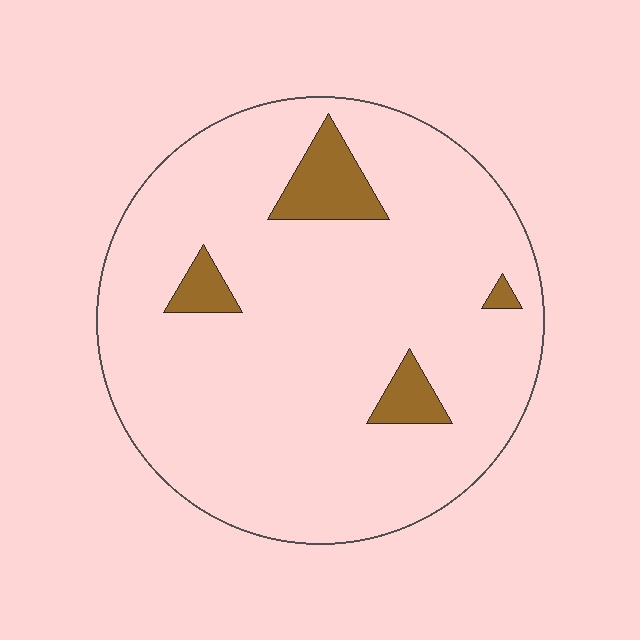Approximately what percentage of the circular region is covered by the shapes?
Approximately 10%.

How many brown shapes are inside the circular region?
4.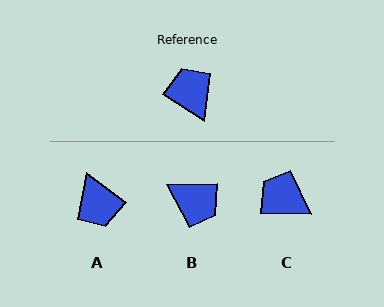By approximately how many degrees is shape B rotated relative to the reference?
Approximately 146 degrees clockwise.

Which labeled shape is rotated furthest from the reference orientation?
A, about 176 degrees away.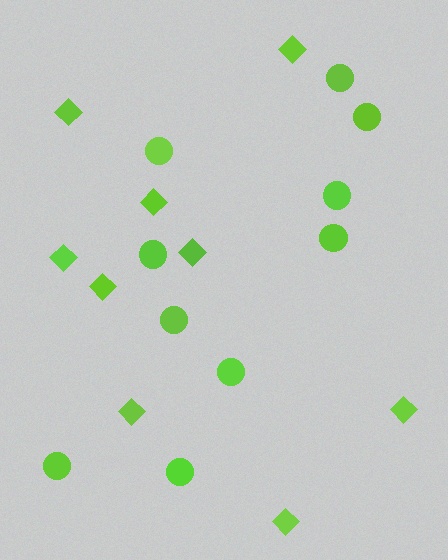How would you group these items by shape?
There are 2 groups: one group of circles (10) and one group of diamonds (9).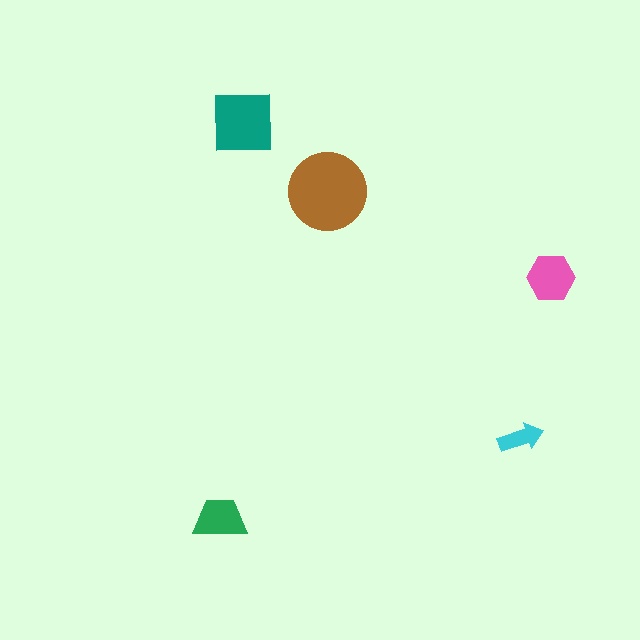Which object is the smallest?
The cyan arrow.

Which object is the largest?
The brown circle.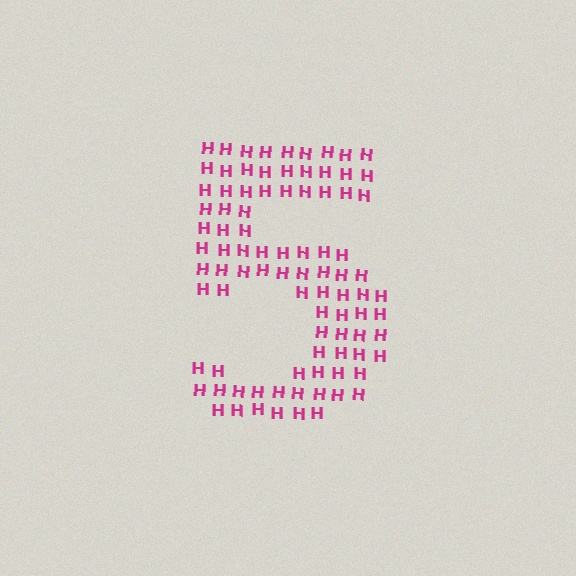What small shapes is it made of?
It is made of small letter H's.